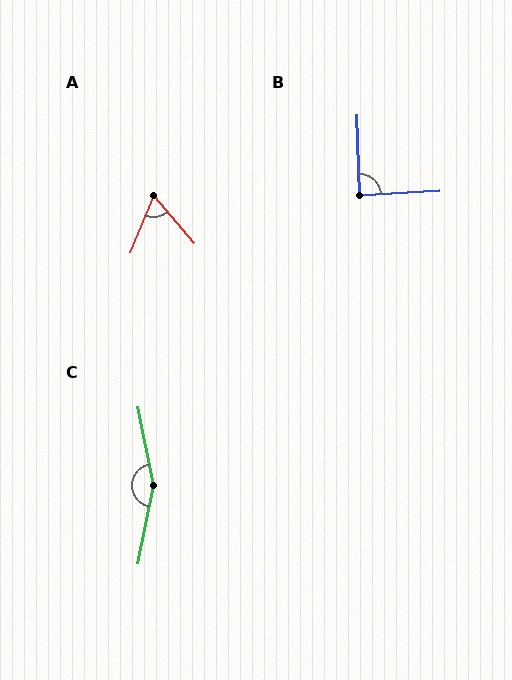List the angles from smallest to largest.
A (63°), B (89°), C (158°).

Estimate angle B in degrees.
Approximately 89 degrees.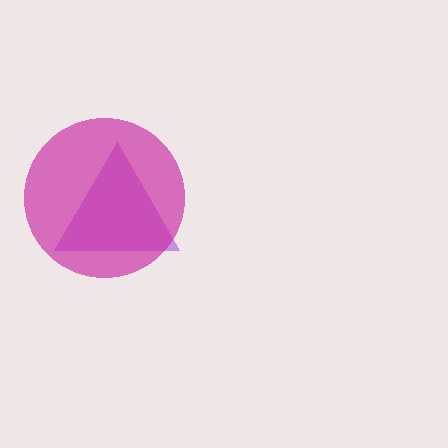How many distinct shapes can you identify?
There are 2 distinct shapes: a purple triangle, a magenta circle.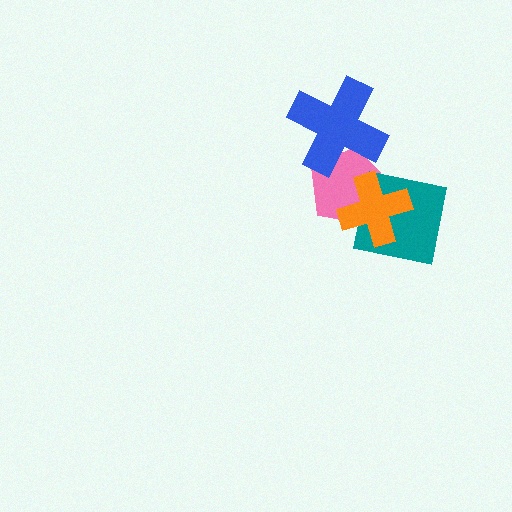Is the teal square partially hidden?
Yes, it is partially covered by another shape.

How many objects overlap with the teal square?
2 objects overlap with the teal square.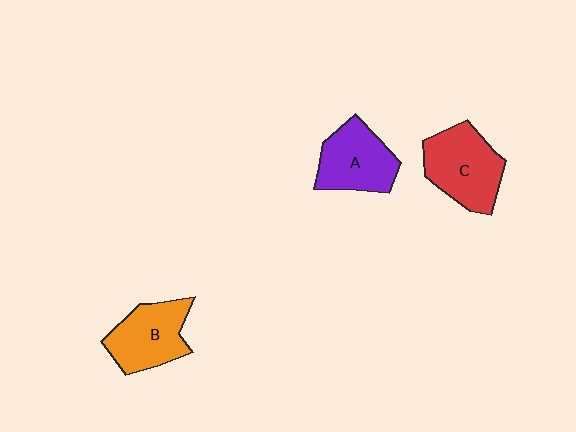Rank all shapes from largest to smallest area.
From largest to smallest: C (red), B (orange), A (purple).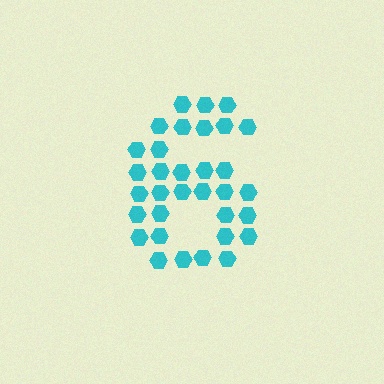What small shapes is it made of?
It is made of small hexagons.